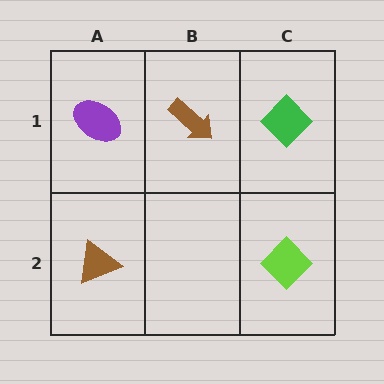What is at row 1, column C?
A green diamond.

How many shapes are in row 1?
3 shapes.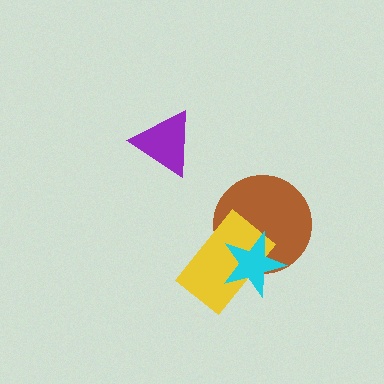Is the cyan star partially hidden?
No, no other shape covers it.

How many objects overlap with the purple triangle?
0 objects overlap with the purple triangle.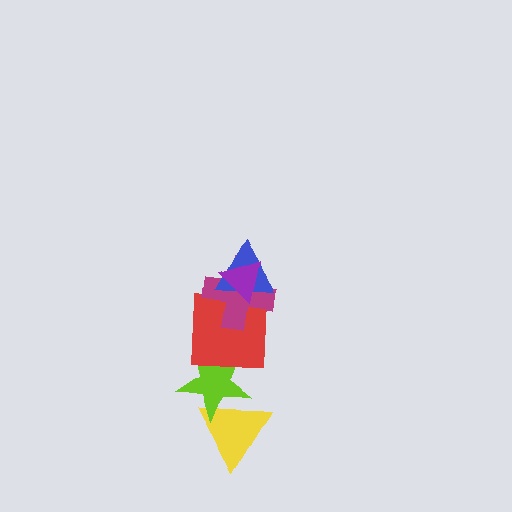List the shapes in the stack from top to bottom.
From top to bottom: the purple triangle, the blue triangle, the magenta cross, the red square, the lime star, the yellow triangle.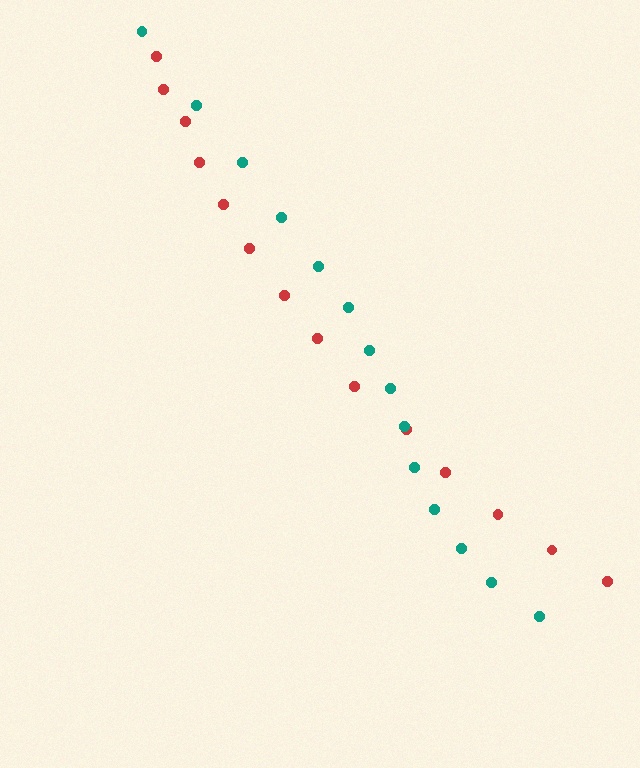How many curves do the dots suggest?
There are 2 distinct paths.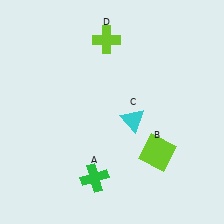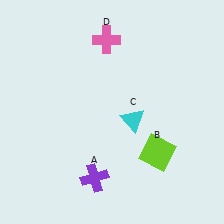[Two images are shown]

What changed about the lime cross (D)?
In Image 1, D is lime. In Image 2, it changed to pink.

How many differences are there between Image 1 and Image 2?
There are 2 differences between the two images.